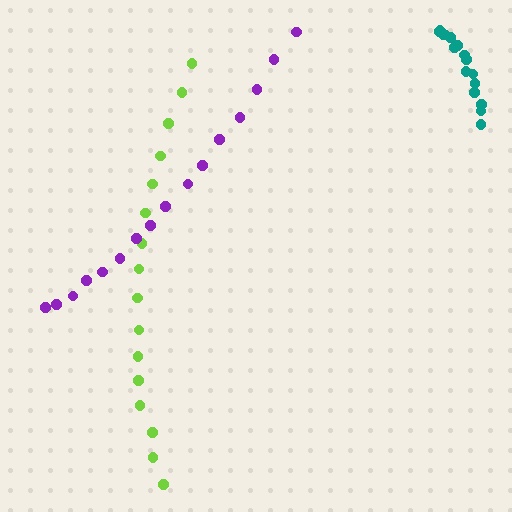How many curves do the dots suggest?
There are 3 distinct paths.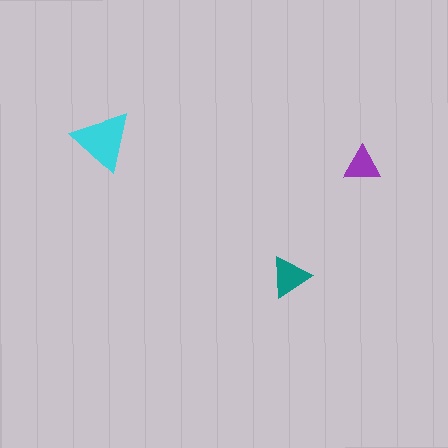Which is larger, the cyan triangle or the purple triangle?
The cyan one.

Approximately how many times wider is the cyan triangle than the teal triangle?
About 1.5 times wider.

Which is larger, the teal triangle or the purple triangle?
The teal one.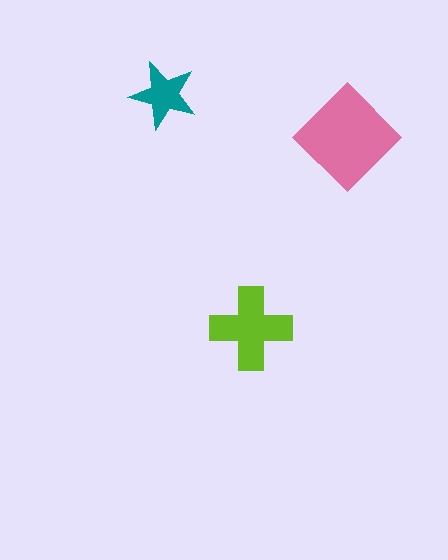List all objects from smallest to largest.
The teal star, the lime cross, the pink diamond.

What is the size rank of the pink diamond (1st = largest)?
1st.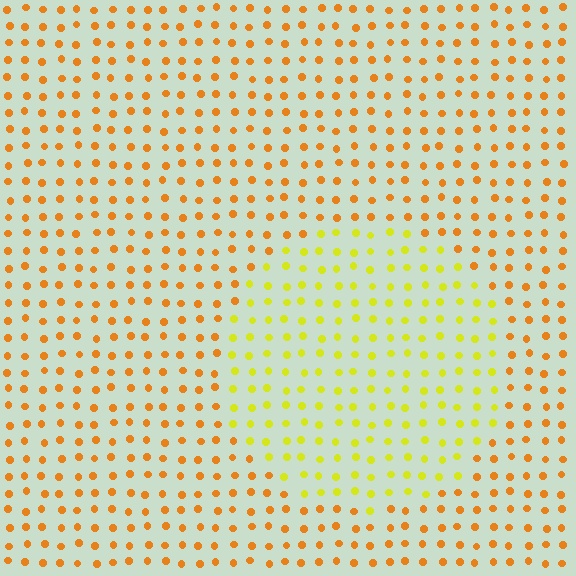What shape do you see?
I see a circle.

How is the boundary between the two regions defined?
The boundary is defined purely by a slight shift in hue (about 36 degrees). Spacing, size, and orientation are identical on both sides.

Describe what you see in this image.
The image is filled with small orange elements in a uniform arrangement. A circle-shaped region is visible where the elements are tinted to a slightly different hue, forming a subtle color boundary.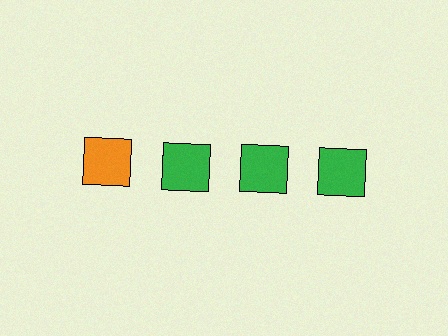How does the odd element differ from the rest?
It has a different color: orange instead of green.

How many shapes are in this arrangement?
There are 4 shapes arranged in a grid pattern.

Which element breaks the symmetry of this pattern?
The orange square in the top row, leftmost column breaks the symmetry. All other shapes are green squares.